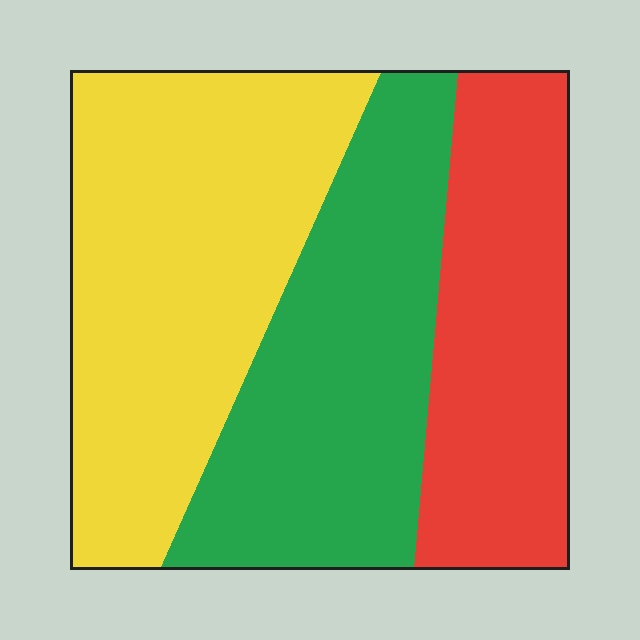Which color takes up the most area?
Yellow, at roughly 40%.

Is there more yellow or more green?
Yellow.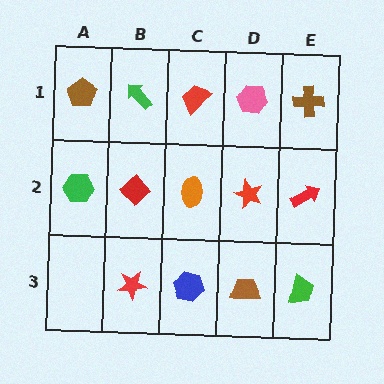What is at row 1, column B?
A green arrow.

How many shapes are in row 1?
5 shapes.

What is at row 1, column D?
A pink hexagon.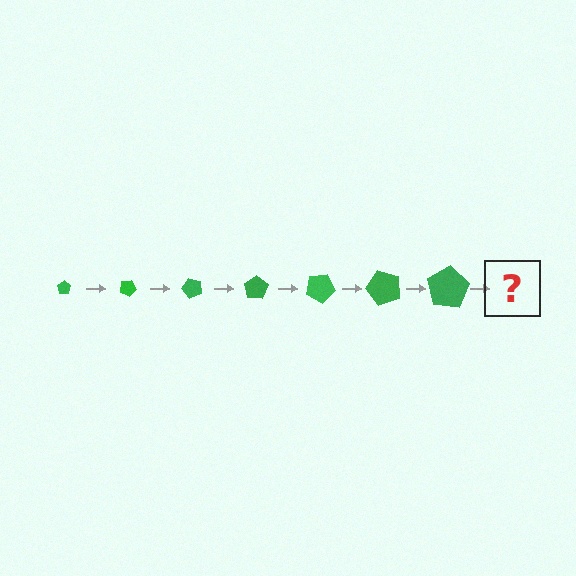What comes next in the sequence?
The next element should be a pentagon, larger than the previous one and rotated 175 degrees from the start.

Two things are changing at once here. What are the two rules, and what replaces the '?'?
The two rules are that the pentagon grows larger each step and it rotates 25 degrees each step. The '?' should be a pentagon, larger than the previous one and rotated 175 degrees from the start.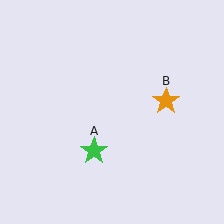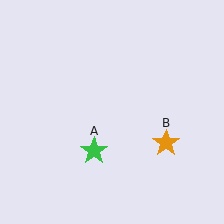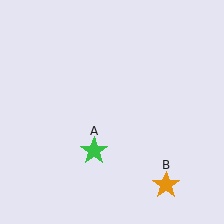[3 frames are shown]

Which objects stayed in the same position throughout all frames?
Green star (object A) remained stationary.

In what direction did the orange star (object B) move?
The orange star (object B) moved down.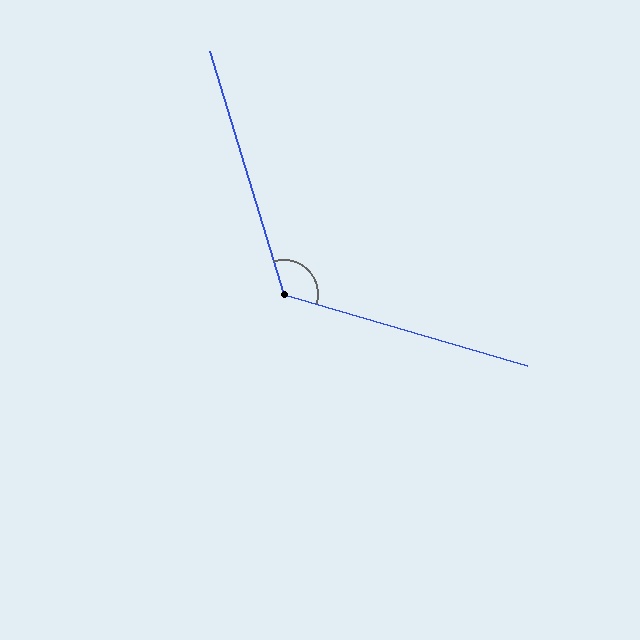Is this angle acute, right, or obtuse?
It is obtuse.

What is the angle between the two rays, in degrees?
Approximately 123 degrees.